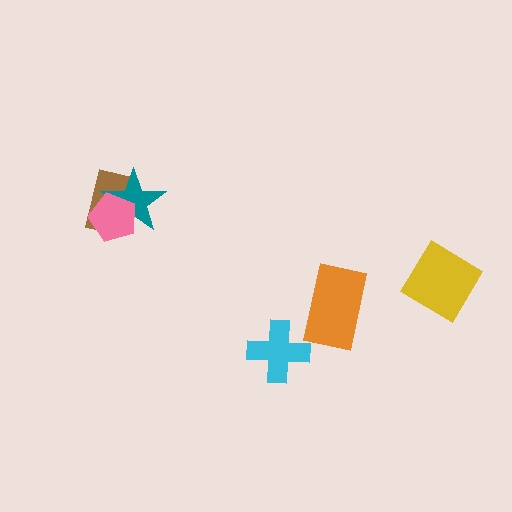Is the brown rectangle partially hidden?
Yes, it is partially covered by another shape.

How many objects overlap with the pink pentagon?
2 objects overlap with the pink pentagon.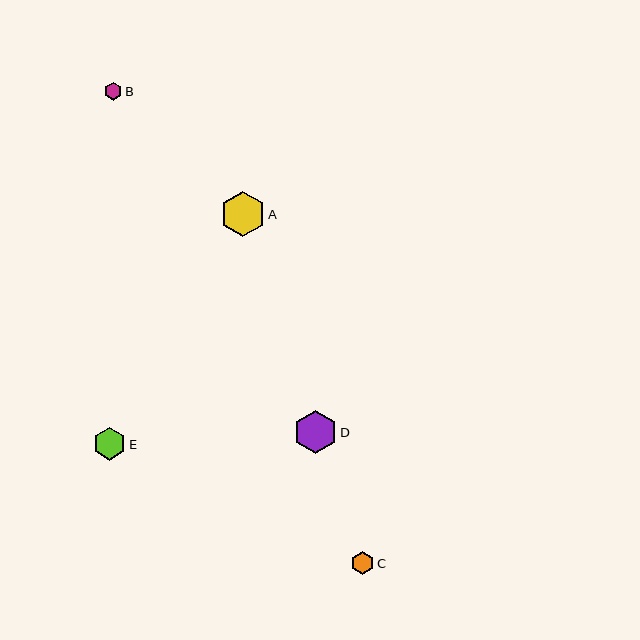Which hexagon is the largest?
Hexagon A is the largest with a size of approximately 45 pixels.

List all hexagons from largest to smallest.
From largest to smallest: A, D, E, C, B.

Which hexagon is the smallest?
Hexagon B is the smallest with a size of approximately 18 pixels.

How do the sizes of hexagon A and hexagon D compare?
Hexagon A and hexagon D are approximately the same size.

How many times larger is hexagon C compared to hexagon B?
Hexagon C is approximately 1.3 times the size of hexagon B.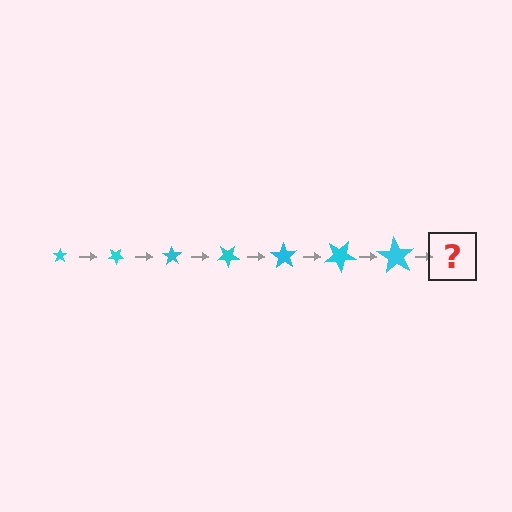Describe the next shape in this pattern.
It should be a star, larger than the previous one and rotated 245 degrees from the start.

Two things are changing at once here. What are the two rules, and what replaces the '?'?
The two rules are that the star grows larger each step and it rotates 35 degrees each step. The '?' should be a star, larger than the previous one and rotated 245 degrees from the start.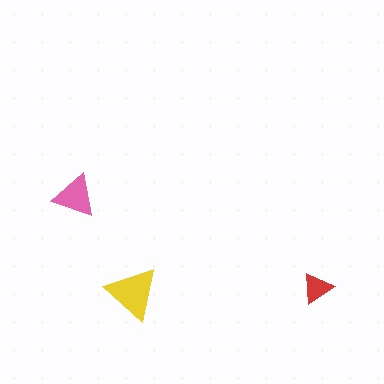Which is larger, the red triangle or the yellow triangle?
The yellow one.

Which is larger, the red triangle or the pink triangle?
The pink one.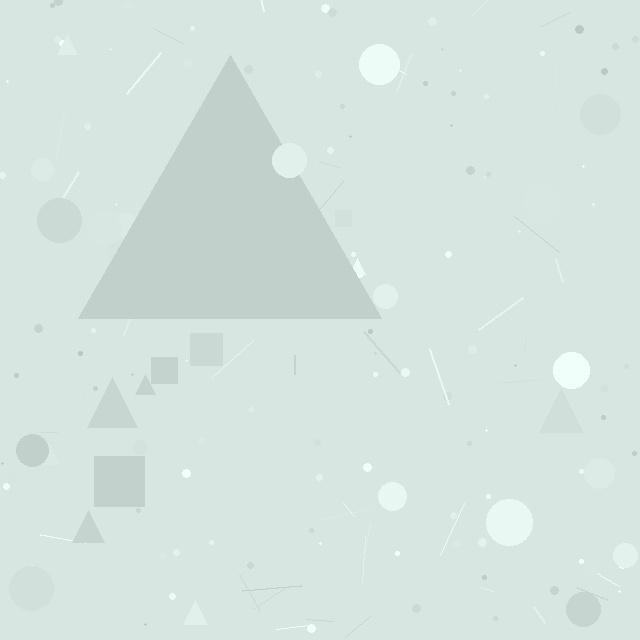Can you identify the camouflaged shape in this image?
The camouflaged shape is a triangle.